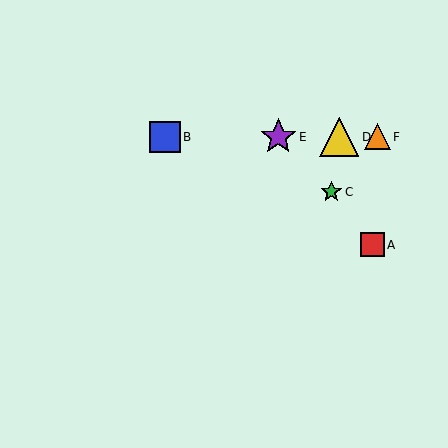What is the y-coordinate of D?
Object D is at y≈137.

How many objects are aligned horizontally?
4 objects (B, D, E, F) are aligned horizontally.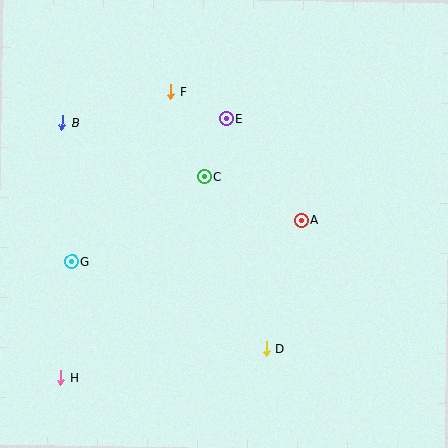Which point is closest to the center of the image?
Point C at (204, 176) is closest to the center.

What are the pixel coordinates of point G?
Point G is at (72, 262).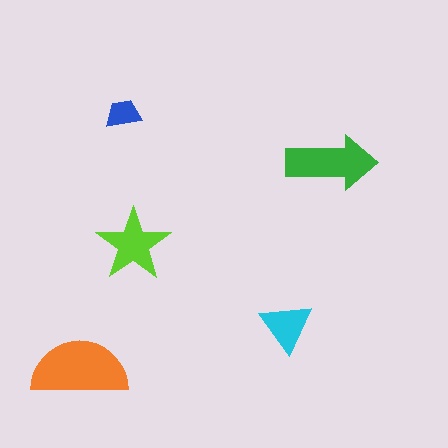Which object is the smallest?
The blue trapezoid.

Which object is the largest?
The orange semicircle.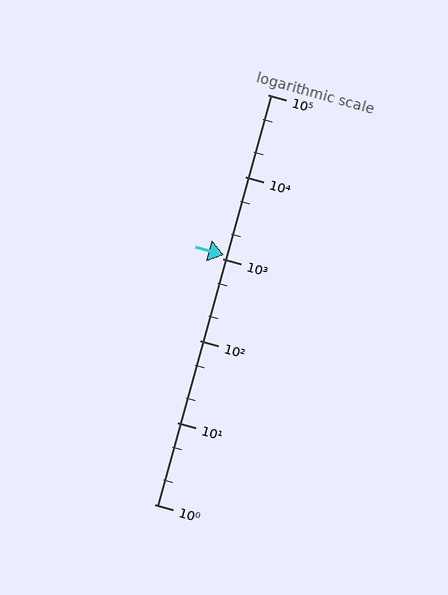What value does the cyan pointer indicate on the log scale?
The pointer indicates approximately 1100.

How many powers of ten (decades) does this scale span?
The scale spans 5 decades, from 1 to 100000.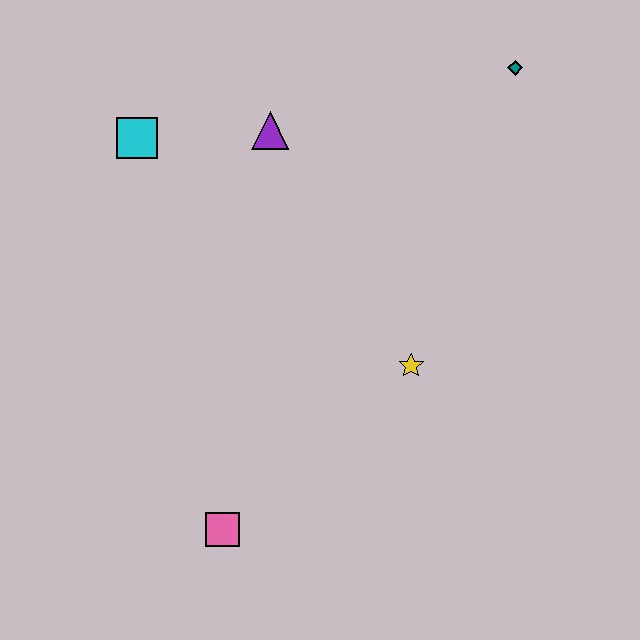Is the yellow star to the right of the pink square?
Yes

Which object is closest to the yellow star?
The pink square is closest to the yellow star.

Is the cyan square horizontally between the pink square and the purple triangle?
No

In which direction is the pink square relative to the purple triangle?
The pink square is below the purple triangle.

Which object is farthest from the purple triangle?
The pink square is farthest from the purple triangle.